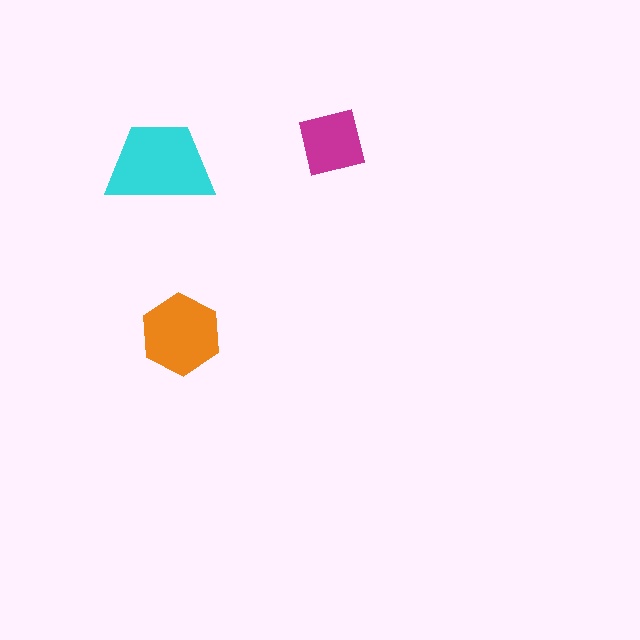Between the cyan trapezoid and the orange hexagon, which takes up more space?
The cyan trapezoid.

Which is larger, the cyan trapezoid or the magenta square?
The cyan trapezoid.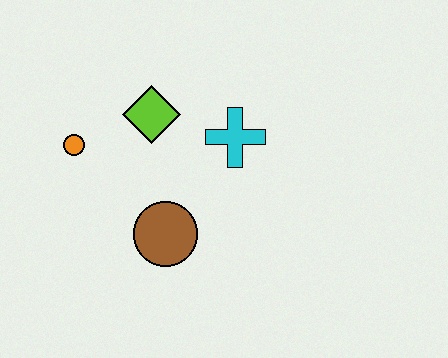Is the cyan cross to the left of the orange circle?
No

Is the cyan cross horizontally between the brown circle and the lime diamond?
No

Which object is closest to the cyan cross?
The lime diamond is closest to the cyan cross.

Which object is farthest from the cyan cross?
The orange circle is farthest from the cyan cross.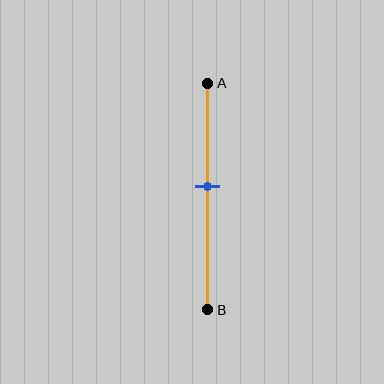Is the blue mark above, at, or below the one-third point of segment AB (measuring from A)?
The blue mark is below the one-third point of segment AB.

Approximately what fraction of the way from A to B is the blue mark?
The blue mark is approximately 45% of the way from A to B.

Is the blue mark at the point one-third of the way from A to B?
No, the mark is at about 45% from A, not at the 33% one-third point.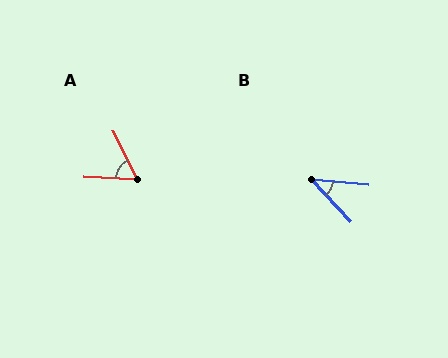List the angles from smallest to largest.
B (42°), A (60°).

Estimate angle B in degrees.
Approximately 42 degrees.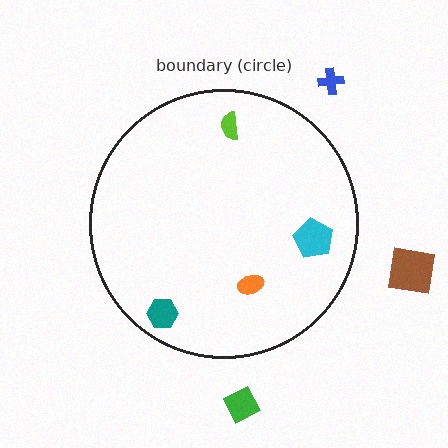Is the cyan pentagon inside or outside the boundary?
Inside.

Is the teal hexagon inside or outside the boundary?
Inside.